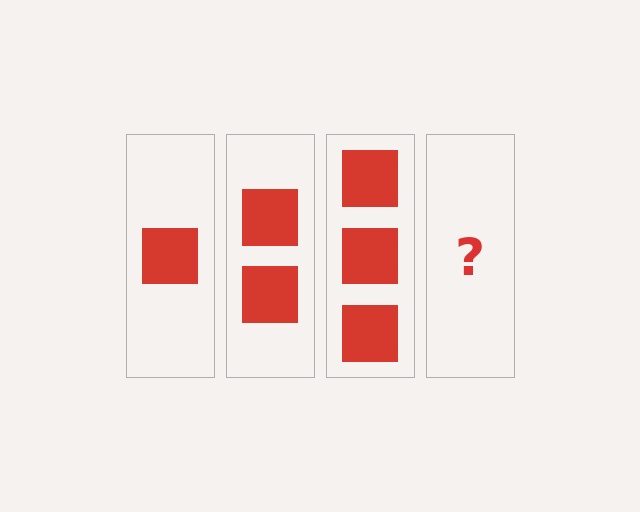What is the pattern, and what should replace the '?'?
The pattern is that each step adds one more square. The '?' should be 4 squares.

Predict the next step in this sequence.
The next step is 4 squares.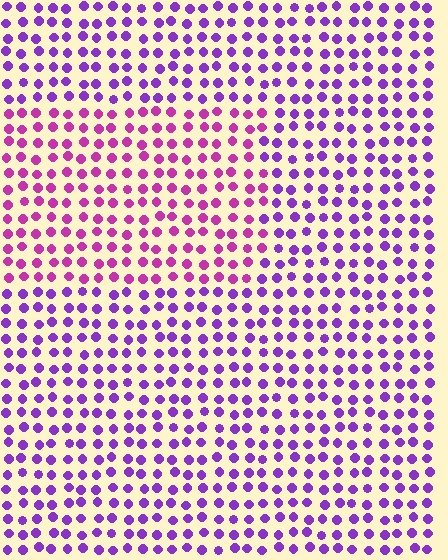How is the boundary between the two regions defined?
The boundary is defined purely by a slight shift in hue (about 35 degrees). Spacing, size, and orientation are identical on both sides.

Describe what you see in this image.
The image is filled with small purple elements in a uniform arrangement. A rectangle-shaped region is visible where the elements are tinted to a slightly different hue, forming a subtle color boundary.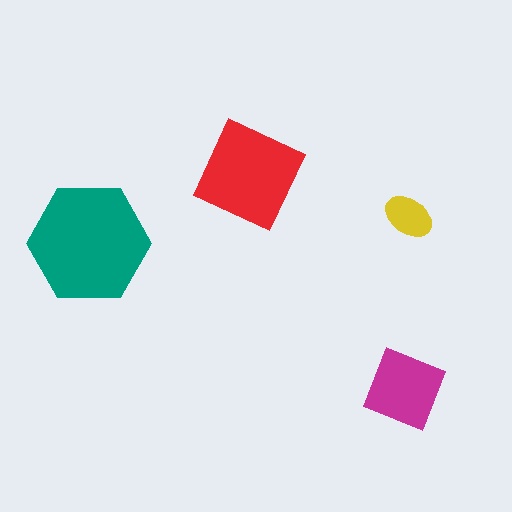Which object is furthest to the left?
The teal hexagon is leftmost.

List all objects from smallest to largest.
The yellow ellipse, the magenta square, the red diamond, the teal hexagon.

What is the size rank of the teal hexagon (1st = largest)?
1st.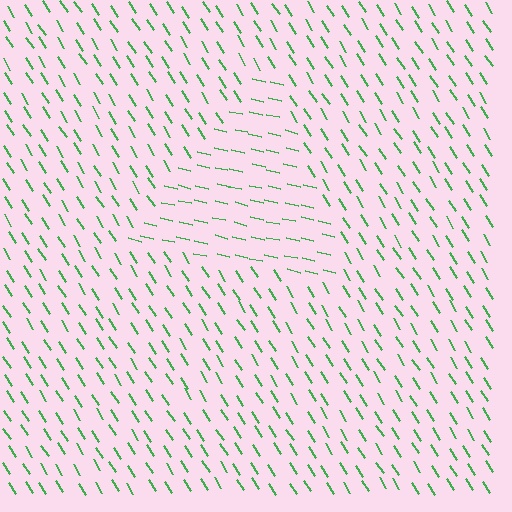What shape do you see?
I see a triangle.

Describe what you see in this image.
The image is filled with small green line segments. A triangle region in the image has lines oriented differently from the surrounding lines, creating a visible texture boundary.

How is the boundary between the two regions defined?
The boundary is defined purely by a change in line orientation (approximately 45 degrees difference). All lines are the same color and thickness.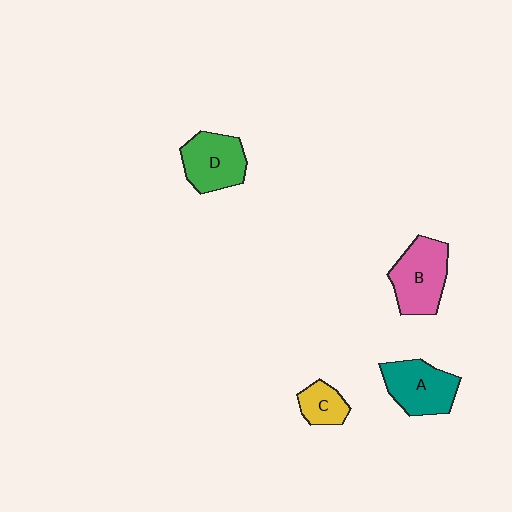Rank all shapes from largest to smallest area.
From largest to smallest: B (pink), A (teal), D (green), C (yellow).